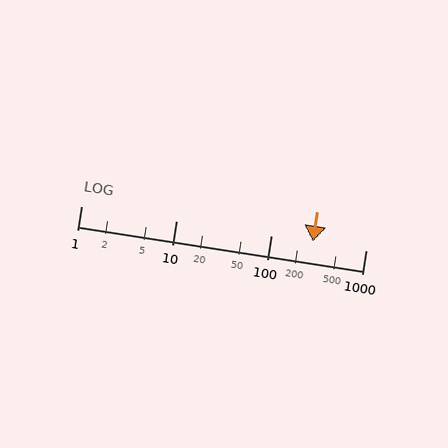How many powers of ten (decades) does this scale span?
The scale spans 3 decades, from 1 to 1000.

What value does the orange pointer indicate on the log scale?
The pointer indicates approximately 280.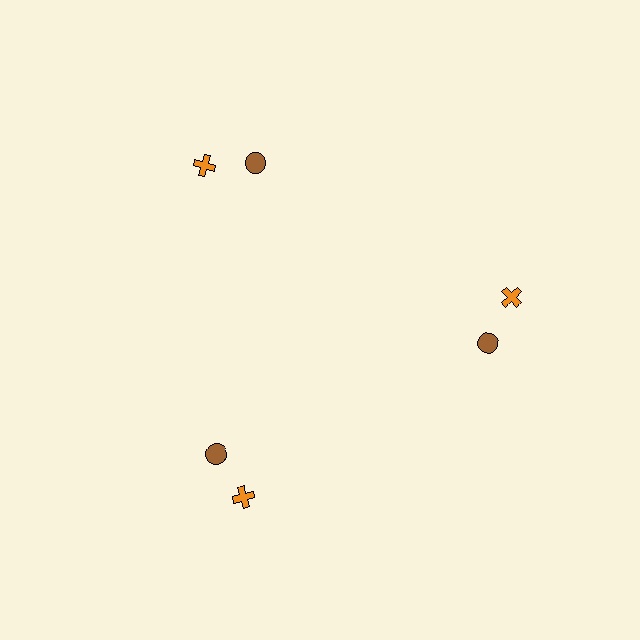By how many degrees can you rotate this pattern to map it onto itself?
The pattern maps onto itself every 120 degrees of rotation.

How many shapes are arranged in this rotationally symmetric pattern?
There are 6 shapes, arranged in 3 groups of 2.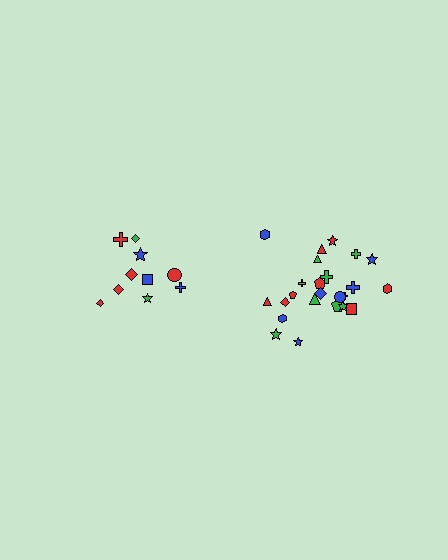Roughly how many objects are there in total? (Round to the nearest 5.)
Roughly 35 objects in total.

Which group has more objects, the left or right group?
The right group.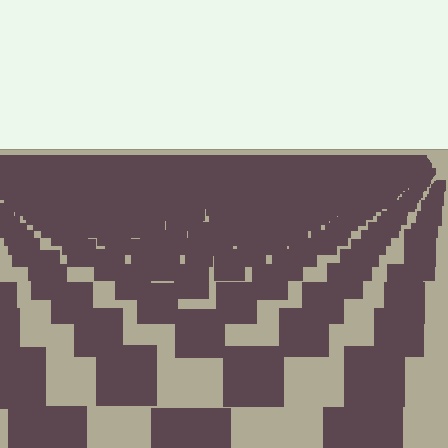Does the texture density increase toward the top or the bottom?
Density increases toward the top.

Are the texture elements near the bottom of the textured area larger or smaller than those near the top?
Larger. Near the bottom, elements are closer to the viewer and appear at a bigger on-screen size.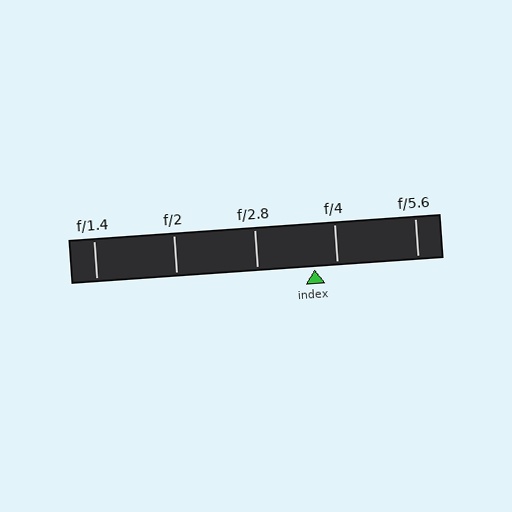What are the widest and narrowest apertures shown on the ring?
The widest aperture shown is f/1.4 and the narrowest is f/5.6.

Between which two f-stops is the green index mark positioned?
The index mark is between f/2.8 and f/4.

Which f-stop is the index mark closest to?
The index mark is closest to f/4.